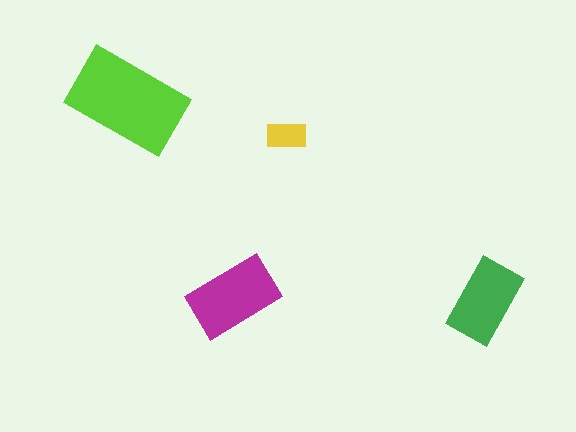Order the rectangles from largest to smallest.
the lime one, the magenta one, the green one, the yellow one.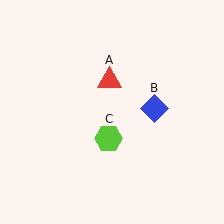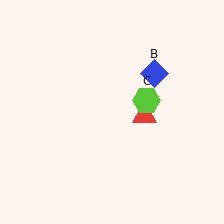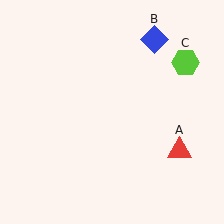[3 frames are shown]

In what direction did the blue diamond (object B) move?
The blue diamond (object B) moved up.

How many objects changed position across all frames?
3 objects changed position: red triangle (object A), blue diamond (object B), lime hexagon (object C).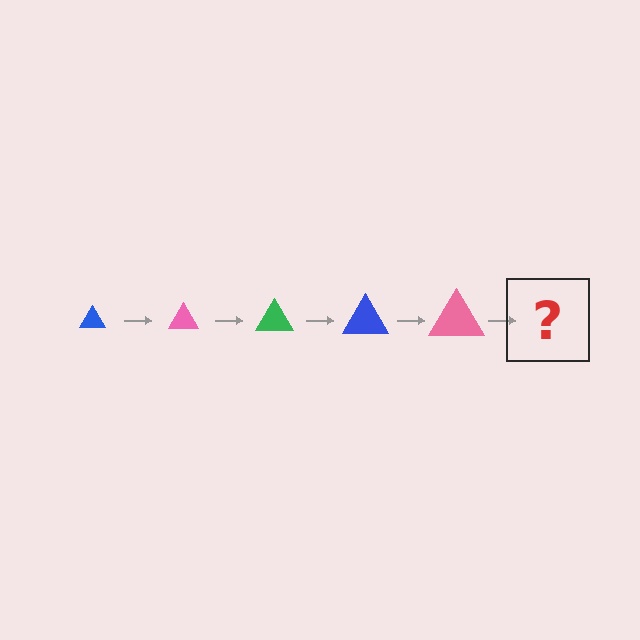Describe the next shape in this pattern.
It should be a green triangle, larger than the previous one.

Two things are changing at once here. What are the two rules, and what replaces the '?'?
The two rules are that the triangle grows larger each step and the color cycles through blue, pink, and green. The '?' should be a green triangle, larger than the previous one.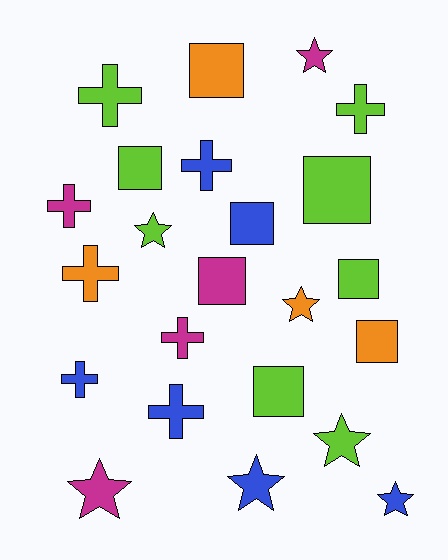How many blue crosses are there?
There are 3 blue crosses.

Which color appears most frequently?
Lime, with 8 objects.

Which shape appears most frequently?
Square, with 8 objects.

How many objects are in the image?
There are 23 objects.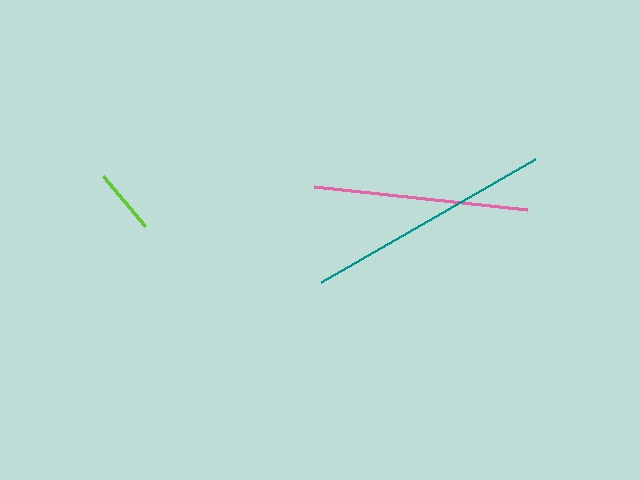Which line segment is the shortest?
The lime line is the shortest at approximately 65 pixels.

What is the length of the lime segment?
The lime segment is approximately 65 pixels long.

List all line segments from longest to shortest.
From longest to shortest: teal, pink, lime.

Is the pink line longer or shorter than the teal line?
The teal line is longer than the pink line.